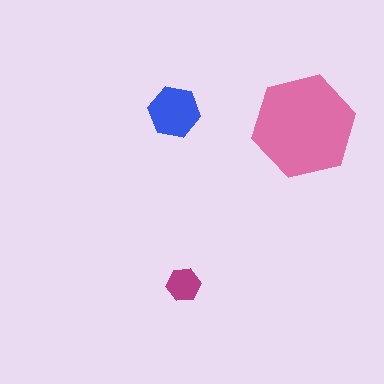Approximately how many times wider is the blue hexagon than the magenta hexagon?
About 1.5 times wider.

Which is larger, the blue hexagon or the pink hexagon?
The pink one.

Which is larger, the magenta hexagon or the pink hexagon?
The pink one.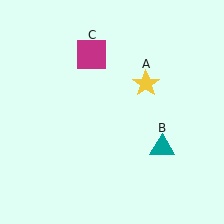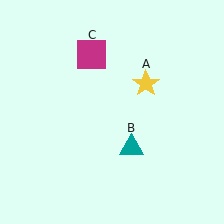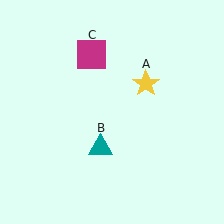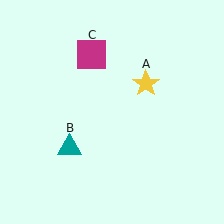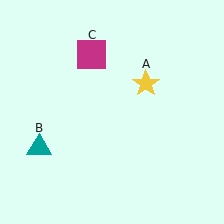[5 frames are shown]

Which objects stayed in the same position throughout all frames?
Yellow star (object A) and magenta square (object C) remained stationary.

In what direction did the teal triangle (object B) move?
The teal triangle (object B) moved left.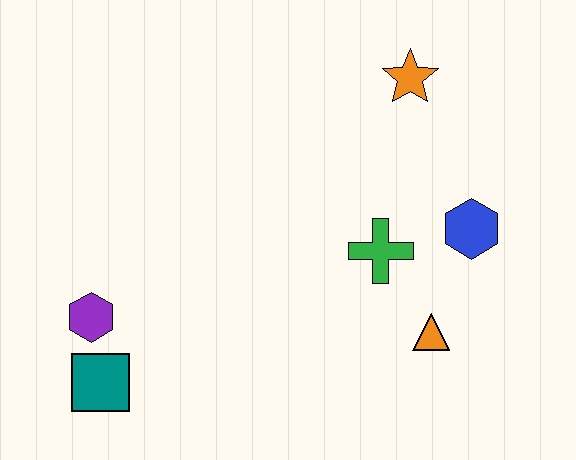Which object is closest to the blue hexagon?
The green cross is closest to the blue hexagon.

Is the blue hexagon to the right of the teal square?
Yes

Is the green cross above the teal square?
Yes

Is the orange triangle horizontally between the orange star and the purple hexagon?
No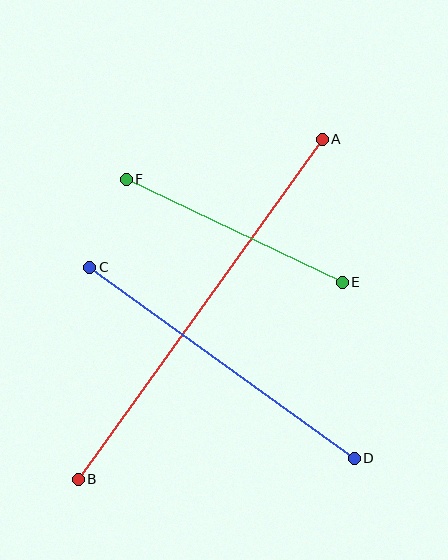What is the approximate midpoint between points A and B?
The midpoint is at approximately (200, 309) pixels.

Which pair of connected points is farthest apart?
Points A and B are farthest apart.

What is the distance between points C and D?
The distance is approximately 326 pixels.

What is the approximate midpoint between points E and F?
The midpoint is at approximately (234, 231) pixels.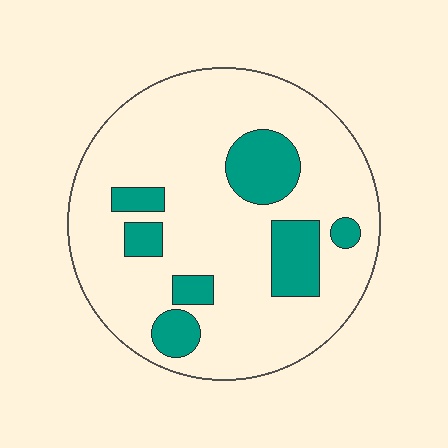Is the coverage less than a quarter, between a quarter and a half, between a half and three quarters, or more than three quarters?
Less than a quarter.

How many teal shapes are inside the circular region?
7.